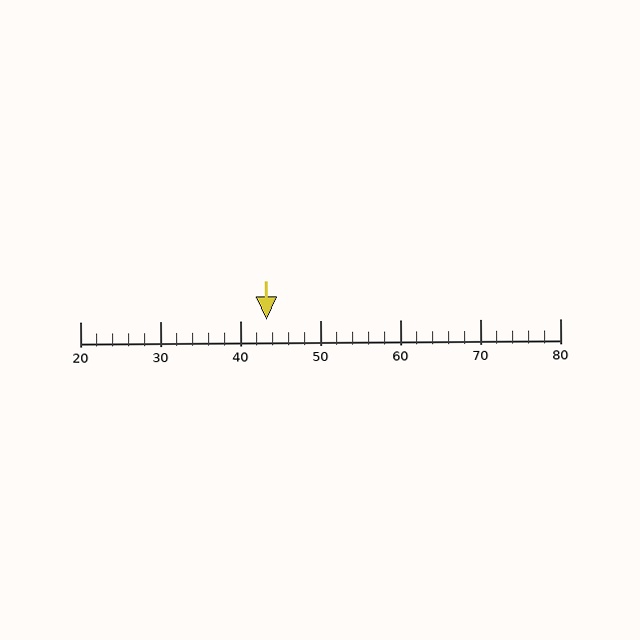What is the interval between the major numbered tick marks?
The major tick marks are spaced 10 units apart.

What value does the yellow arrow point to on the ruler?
The yellow arrow points to approximately 43.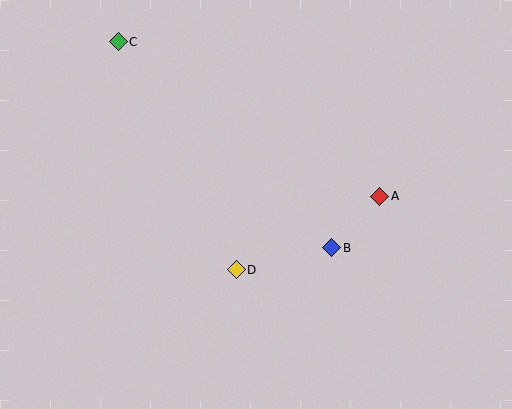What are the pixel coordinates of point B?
Point B is at (332, 248).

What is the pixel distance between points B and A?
The distance between B and A is 70 pixels.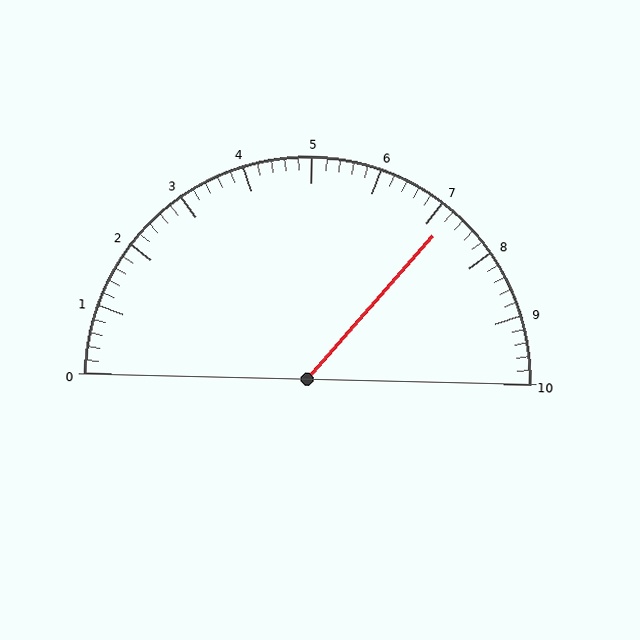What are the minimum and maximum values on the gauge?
The gauge ranges from 0 to 10.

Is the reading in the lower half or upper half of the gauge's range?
The reading is in the upper half of the range (0 to 10).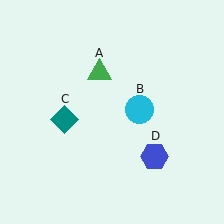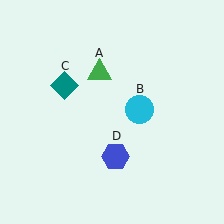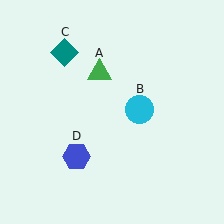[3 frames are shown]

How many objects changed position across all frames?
2 objects changed position: teal diamond (object C), blue hexagon (object D).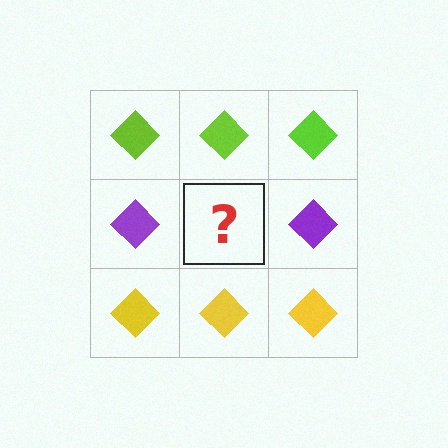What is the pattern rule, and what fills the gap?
The rule is that each row has a consistent color. The gap should be filled with a purple diamond.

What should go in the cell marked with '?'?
The missing cell should contain a purple diamond.